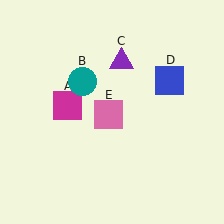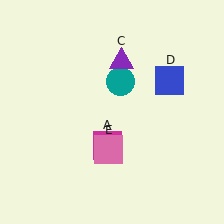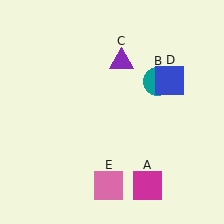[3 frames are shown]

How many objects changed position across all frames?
3 objects changed position: magenta square (object A), teal circle (object B), pink square (object E).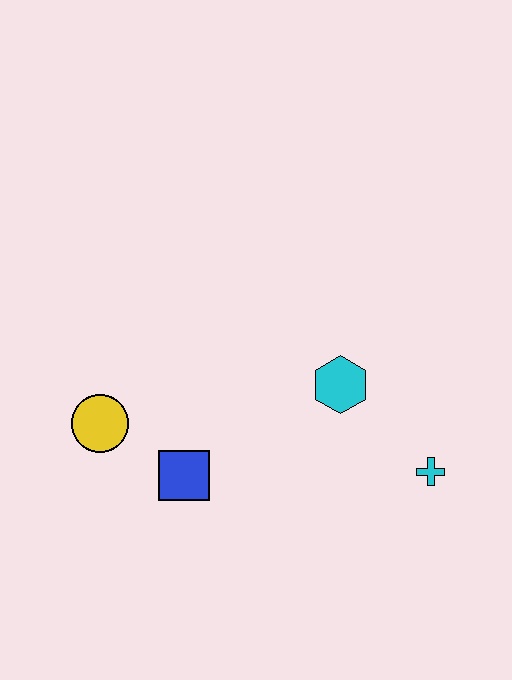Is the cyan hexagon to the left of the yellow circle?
No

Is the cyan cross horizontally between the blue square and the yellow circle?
No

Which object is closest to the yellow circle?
The blue square is closest to the yellow circle.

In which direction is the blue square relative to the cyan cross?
The blue square is to the left of the cyan cross.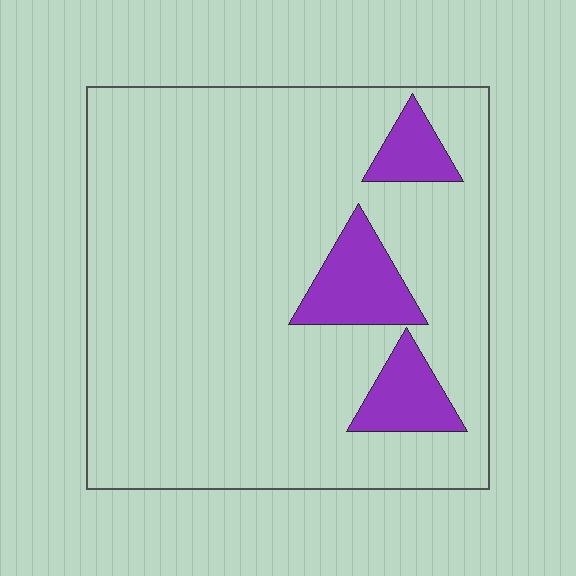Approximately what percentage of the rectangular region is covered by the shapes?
Approximately 10%.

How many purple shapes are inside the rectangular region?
3.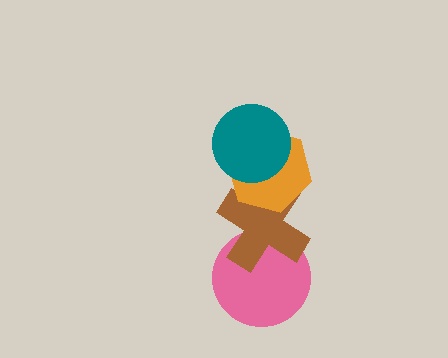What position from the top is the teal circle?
The teal circle is 1st from the top.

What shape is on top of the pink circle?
The brown cross is on top of the pink circle.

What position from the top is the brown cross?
The brown cross is 3rd from the top.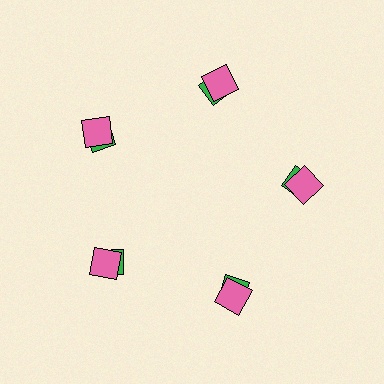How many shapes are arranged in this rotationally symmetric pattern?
There are 10 shapes, arranged in 5 groups of 2.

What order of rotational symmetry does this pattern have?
This pattern has 5-fold rotational symmetry.